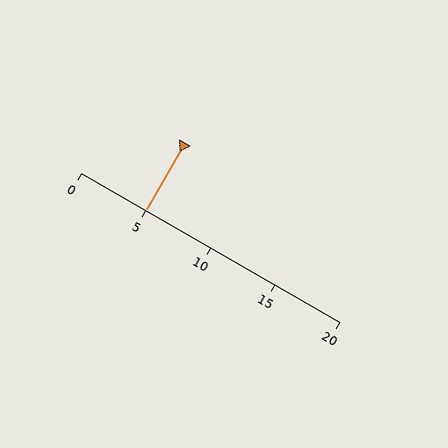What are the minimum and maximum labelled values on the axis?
The axis runs from 0 to 20.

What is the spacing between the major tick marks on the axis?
The major ticks are spaced 5 apart.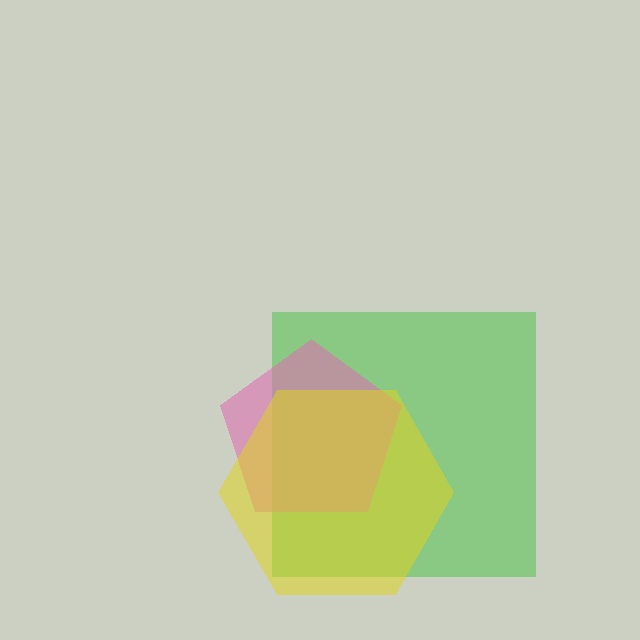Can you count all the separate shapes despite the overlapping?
Yes, there are 3 separate shapes.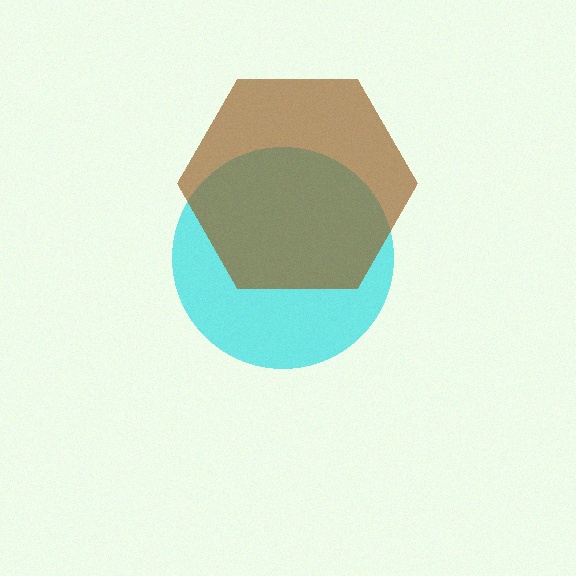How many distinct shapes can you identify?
There are 2 distinct shapes: a cyan circle, a brown hexagon.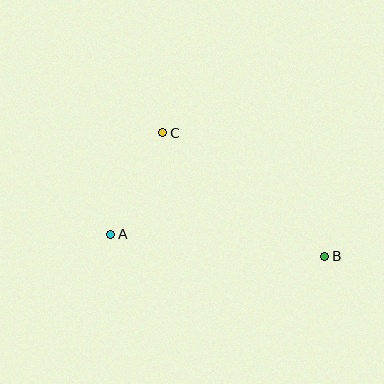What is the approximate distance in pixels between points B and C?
The distance between B and C is approximately 203 pixels.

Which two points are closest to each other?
Points A and C are closest to each other.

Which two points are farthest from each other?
Points A and B are farthest from each other.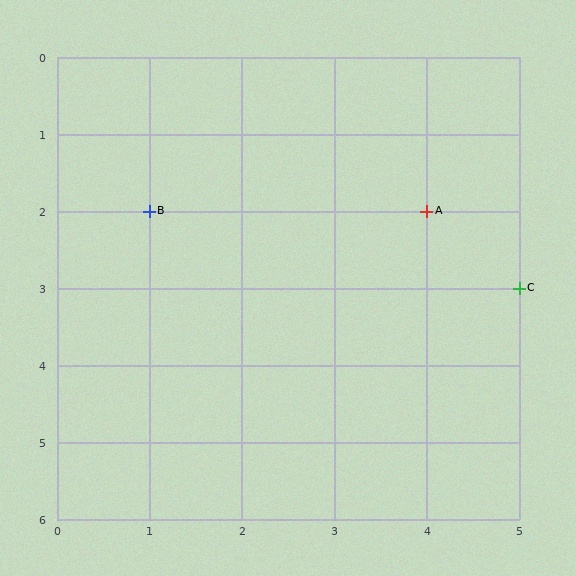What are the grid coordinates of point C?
Point C is at grid coordinates (5, 3).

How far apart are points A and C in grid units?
Points A and C are 1 column and 1 row apart (about 1.4 grid units diagonally).